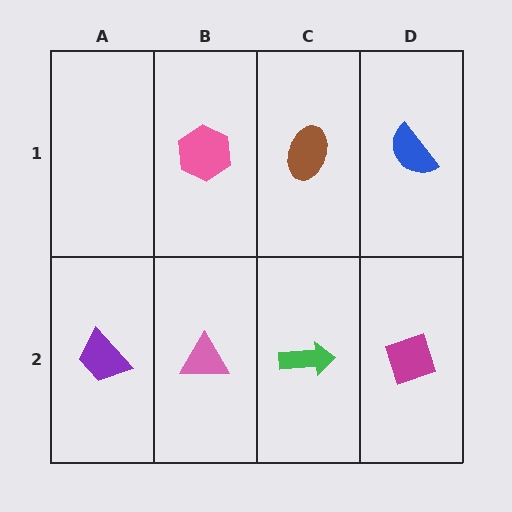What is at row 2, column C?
A green arrow.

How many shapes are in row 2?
4 shapes.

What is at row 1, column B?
A pink hexagon.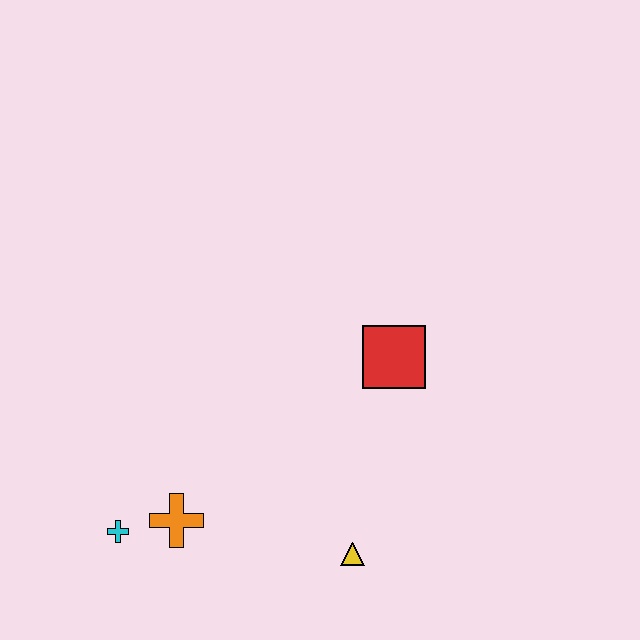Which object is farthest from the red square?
The cyan cross is farthest from the red square.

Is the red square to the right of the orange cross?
Yes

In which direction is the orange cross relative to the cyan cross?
The orange cross is to the right of the cyan cross.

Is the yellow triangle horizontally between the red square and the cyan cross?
Yes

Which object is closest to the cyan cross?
The orange cross is closest to the cyan cross.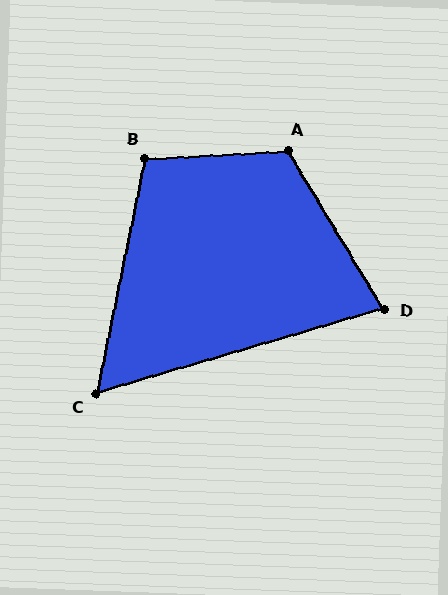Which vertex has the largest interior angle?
A, at approximately 118 degrees.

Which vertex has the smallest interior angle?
C, at approximately 62 degrees.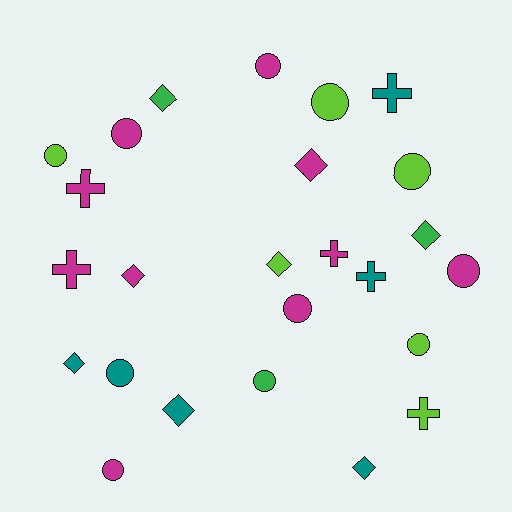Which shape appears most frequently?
Circle, with 11 objects.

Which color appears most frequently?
Magenta, with 10 objects.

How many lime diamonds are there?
There is 1 lime diamond.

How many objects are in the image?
There are 25 objects.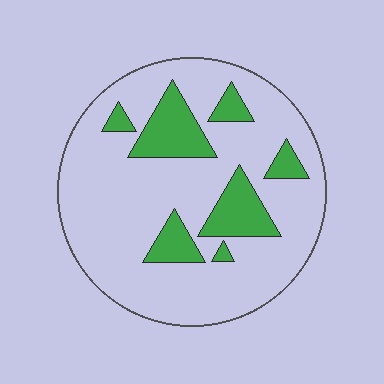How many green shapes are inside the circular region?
7.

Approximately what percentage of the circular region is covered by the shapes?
Approximately 20%.